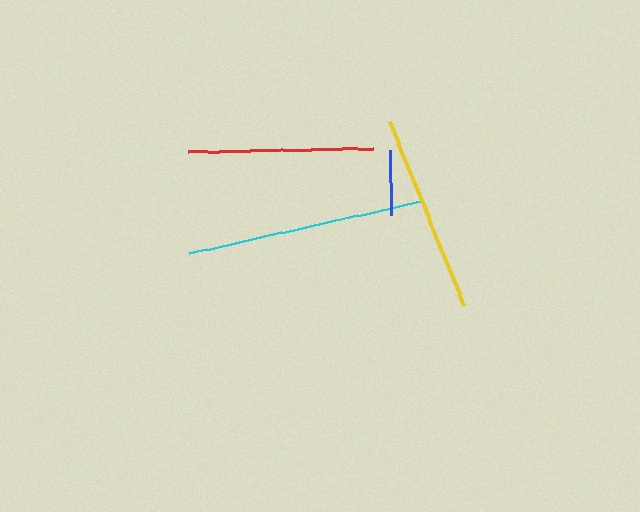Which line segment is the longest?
The cyan line is the longest at approximately 236 pixels.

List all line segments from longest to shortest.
From longest to shortest: cyan, yellow, red, blue.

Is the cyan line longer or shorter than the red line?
The cyan line is longer than the red line.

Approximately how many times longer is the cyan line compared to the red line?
The cyan line is approximately 1.3 times the length of the red line.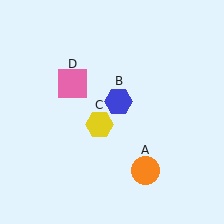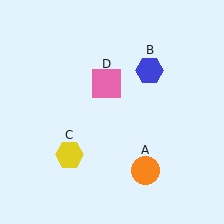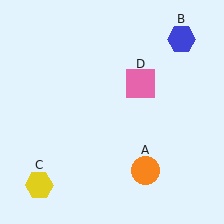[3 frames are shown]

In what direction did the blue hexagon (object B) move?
The blue hexagon (object B) moved up and to the right.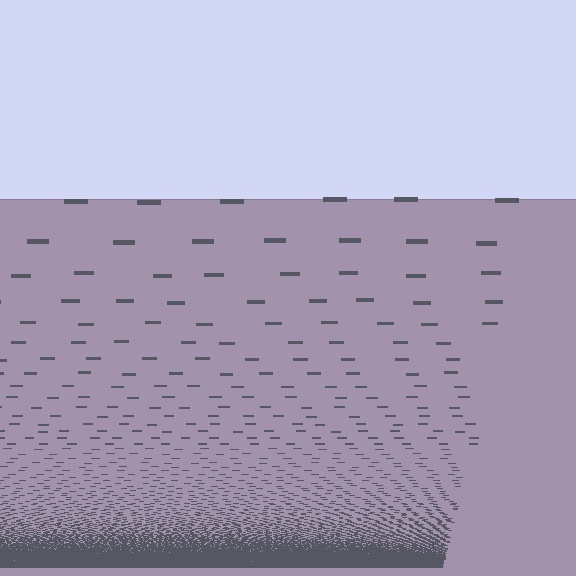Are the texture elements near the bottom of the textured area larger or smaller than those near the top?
Smaller. The gradient is inverted — elements near the bottom are smaller and denser.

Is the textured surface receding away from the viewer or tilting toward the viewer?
The surface appears to tilt toward the viewer. Texture elements get larger and sparser toward the top.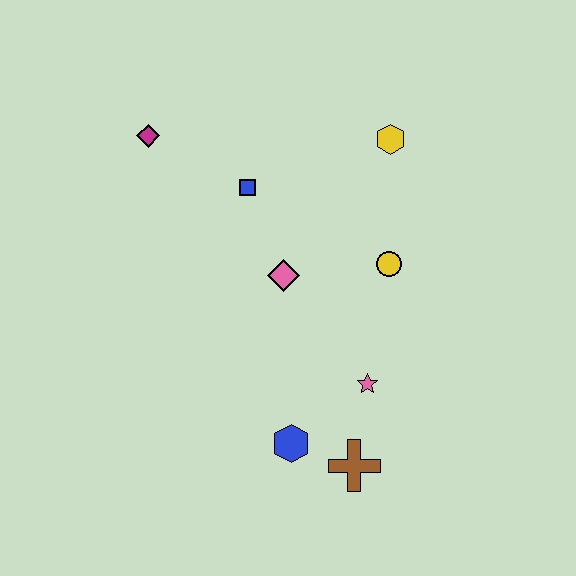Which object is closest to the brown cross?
The blue hexagon is closest to the brown cross.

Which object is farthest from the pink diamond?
The brown cross is farthest from the pink diamond.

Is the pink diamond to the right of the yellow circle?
No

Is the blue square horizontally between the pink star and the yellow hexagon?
No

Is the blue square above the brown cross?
Yes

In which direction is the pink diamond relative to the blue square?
The pink diamond is below the blue square.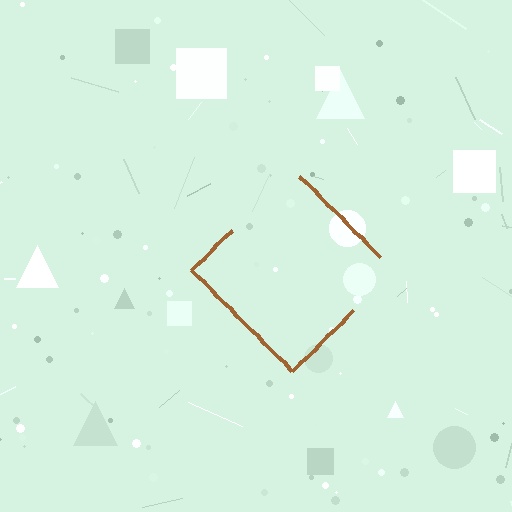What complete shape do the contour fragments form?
The contour fragments form a diamond.